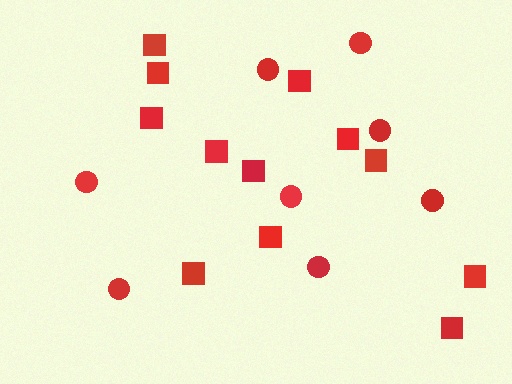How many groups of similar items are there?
There are 2 groups: one group of circles (8) and one group of squares (12).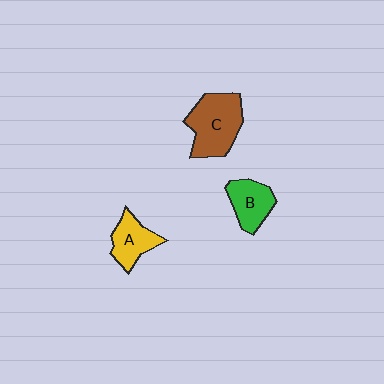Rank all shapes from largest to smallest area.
From largest to smallest: C (brown), B (green), A (yellow).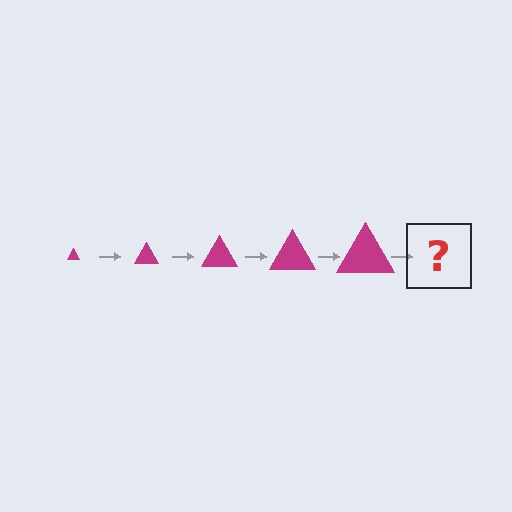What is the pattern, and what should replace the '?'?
The pattern is that the triangle gets progressively larger each step. The '?' should be a magenta triangle, larger than the previous one.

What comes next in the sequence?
The next element should be a magenta triangle, larger than the previous one.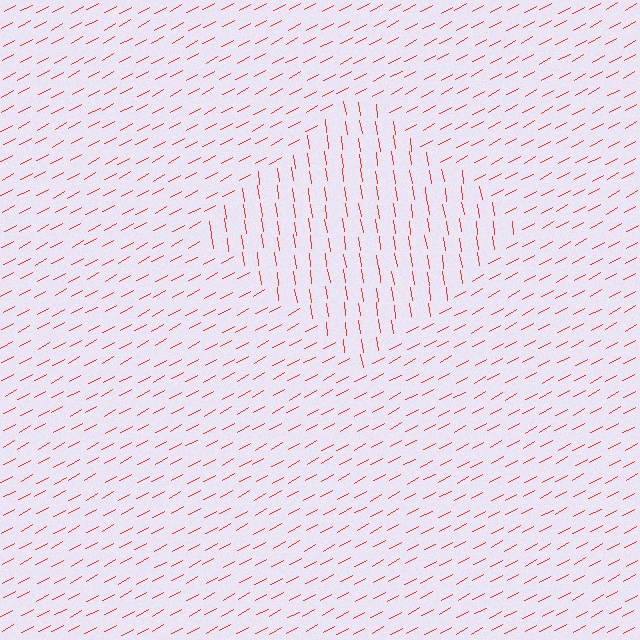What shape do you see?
I see a diamond.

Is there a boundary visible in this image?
Yes, there is a texture boundary formed by a change in line orientation.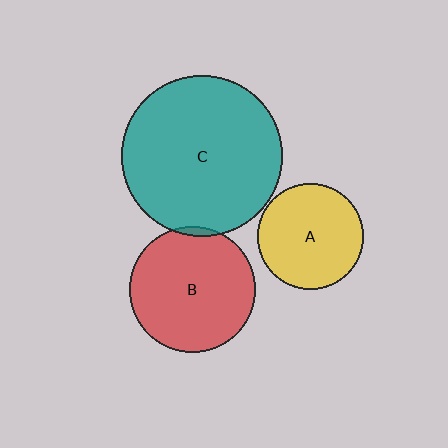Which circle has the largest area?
Circle C (teal).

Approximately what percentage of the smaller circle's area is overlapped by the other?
Approximately 5%.